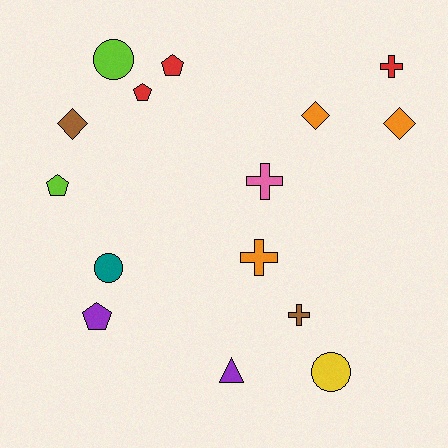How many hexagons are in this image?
There are no hexagons.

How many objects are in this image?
There are 15 objects.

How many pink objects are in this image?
There is 1 pink object.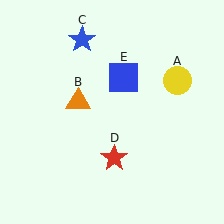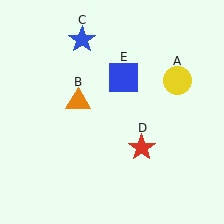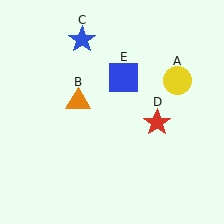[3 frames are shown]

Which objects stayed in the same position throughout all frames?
Yellow circle (object A) and orange triangle (object B) and blue star (object C) and blue square (object E) remained stationary.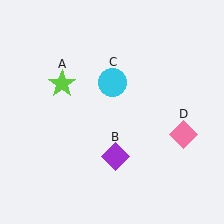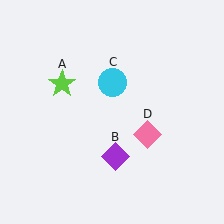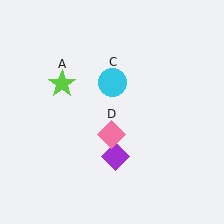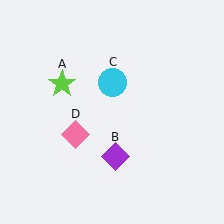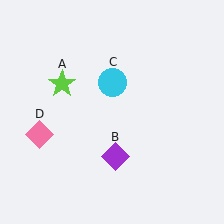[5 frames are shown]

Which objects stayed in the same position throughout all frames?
Lime star (object A) and purple diamond (object B) and cyan circle (object C) remained stationary.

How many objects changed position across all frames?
1 object changed position: pink diamond (object D).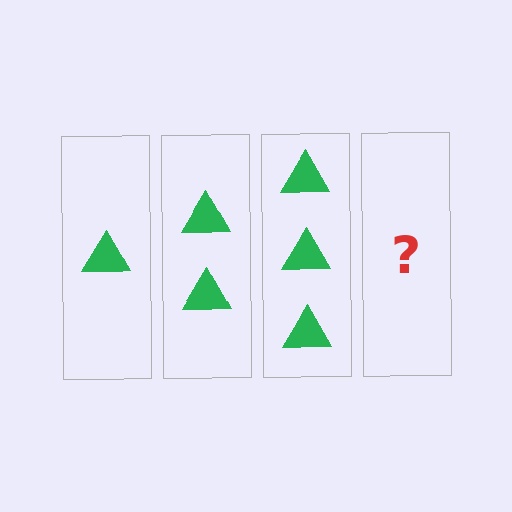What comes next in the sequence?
The next element should be 4 triangles.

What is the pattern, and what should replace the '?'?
The pattern is that each step adds one more triangle. The '?' should be 4 triangles.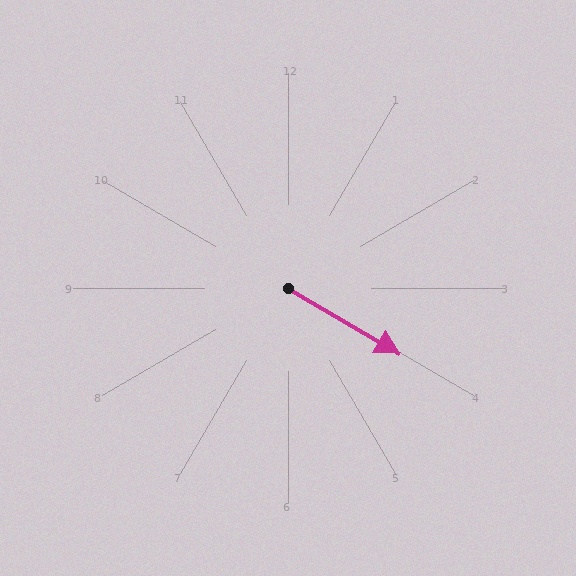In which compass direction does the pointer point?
Southeast.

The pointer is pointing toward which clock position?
Roughly 4 o'clock.